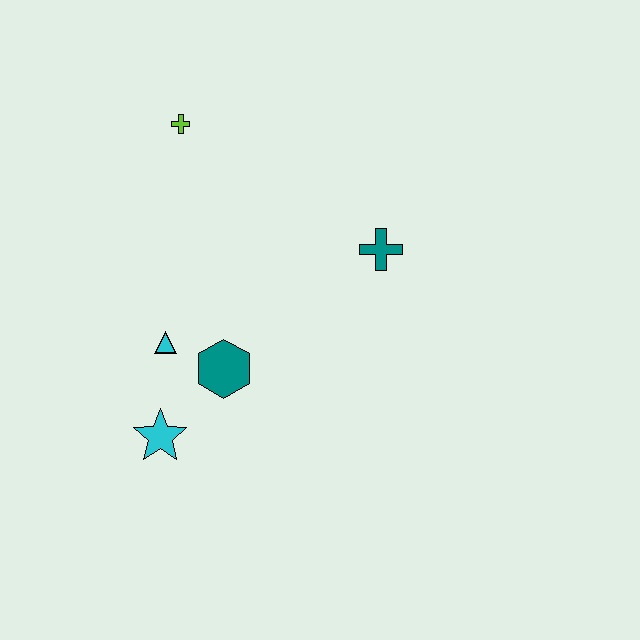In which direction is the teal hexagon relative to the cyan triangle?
The teal hexagon is to the right of the cyan triangle.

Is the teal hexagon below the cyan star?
No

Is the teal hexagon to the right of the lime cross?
Yes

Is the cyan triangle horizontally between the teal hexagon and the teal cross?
No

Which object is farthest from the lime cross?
The cyan star is farthest from the lime cross.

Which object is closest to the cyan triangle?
The teal hexagon is closest to the cyan triangle.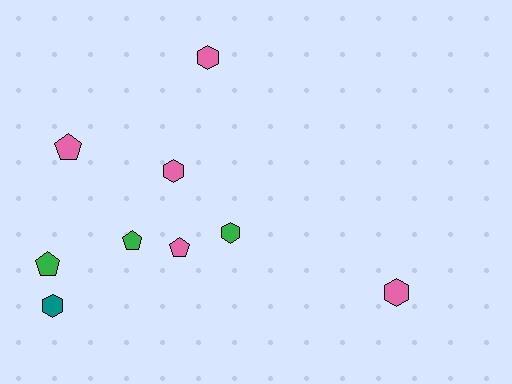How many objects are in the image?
There are 9 objects.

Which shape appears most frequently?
Hexagon, with 5 objects.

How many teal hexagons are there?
There is 1 teal hexagon.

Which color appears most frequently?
Pink, with 5 objects.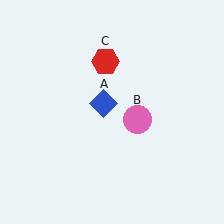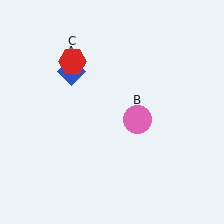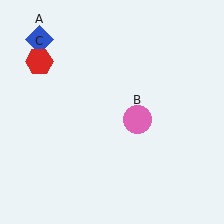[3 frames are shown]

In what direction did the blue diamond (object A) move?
The blue diamond (object A) moved up and to the left.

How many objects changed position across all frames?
2 objects changed position: blue diamond (object A), red hexagon (object C).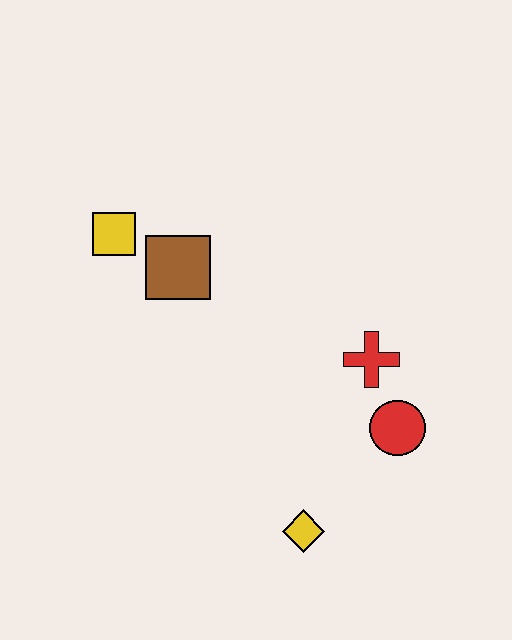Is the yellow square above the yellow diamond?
Yes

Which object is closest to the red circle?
The red cross is closest to the red circle.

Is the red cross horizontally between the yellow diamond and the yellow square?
No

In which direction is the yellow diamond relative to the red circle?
The yellow diamond is below the red circle.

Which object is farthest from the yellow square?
The yellow diamond is farthest from the yellow square.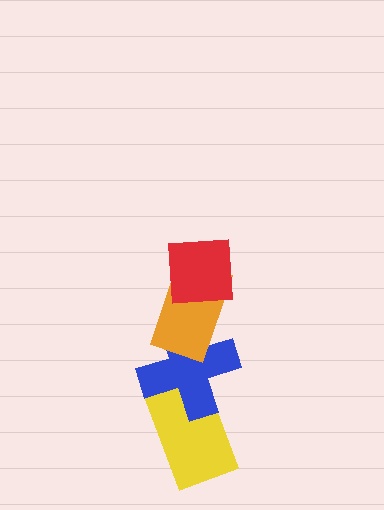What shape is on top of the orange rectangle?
The red square is on top of the orange rectangle.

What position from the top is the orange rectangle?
The orange rectangle is 2nd from the top.